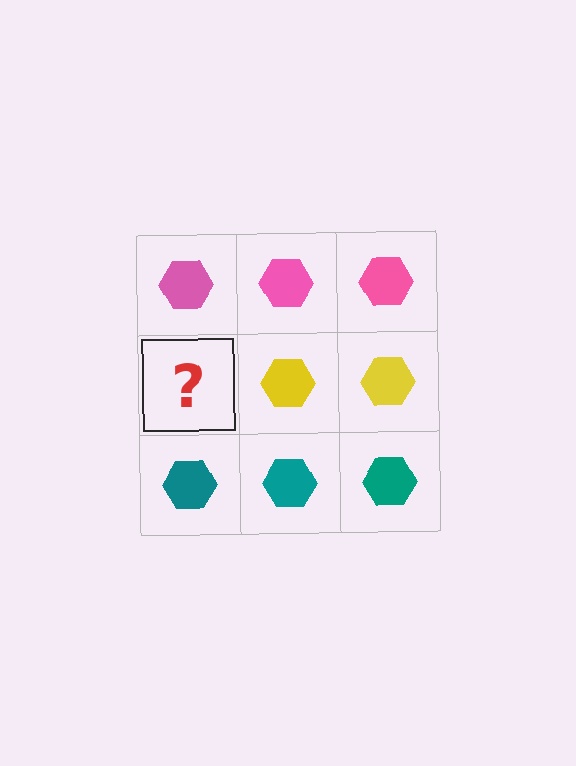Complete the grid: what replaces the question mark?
The question mark should be replaced with a yellow hexagon.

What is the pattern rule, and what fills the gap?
The rule is that each row has a consistent color. The gap should be filled with a yellow hexagon.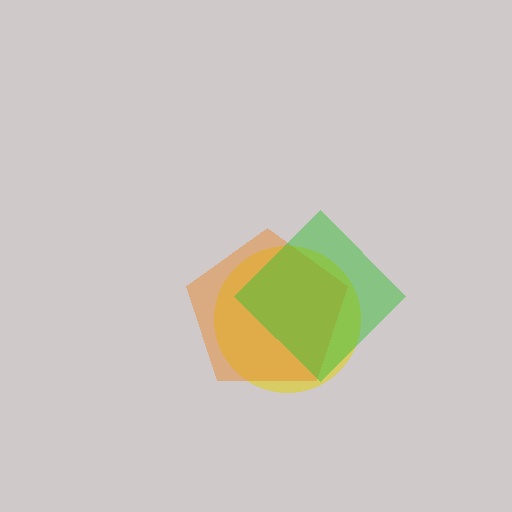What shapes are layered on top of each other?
The layered shapes are: a yellow circle, an orange pentagon, a green diamond.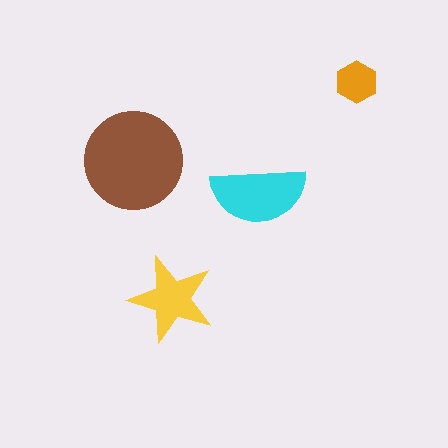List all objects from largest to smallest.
The brown circle, the cyan semicircle, the yellow star, the orange hexagon.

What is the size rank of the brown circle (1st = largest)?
1st.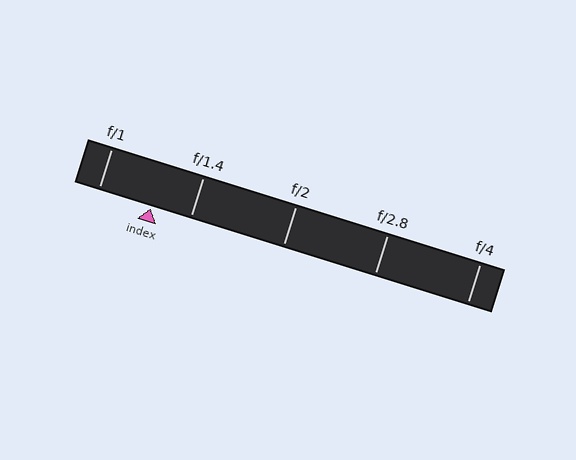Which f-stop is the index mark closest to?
The index mark is closest to f/1.4.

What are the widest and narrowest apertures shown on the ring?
The widest aperture shown is f/1 and the narrowest is f/4.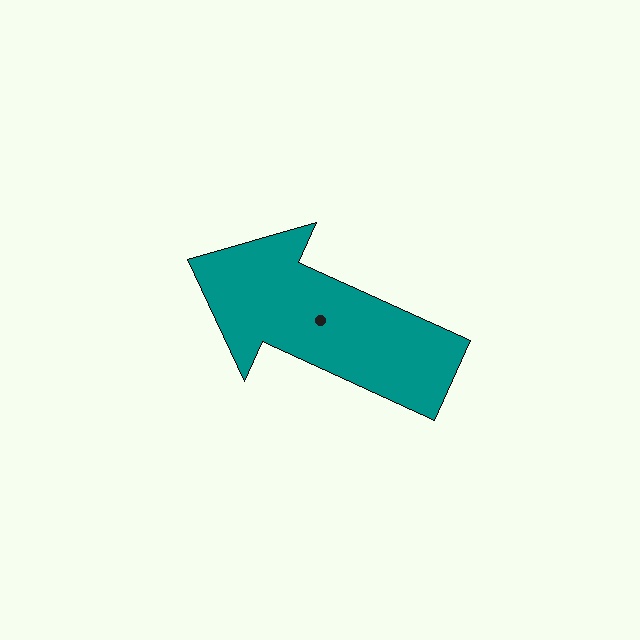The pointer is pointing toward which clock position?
Roughly 10 o'clock.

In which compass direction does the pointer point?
Northwest.